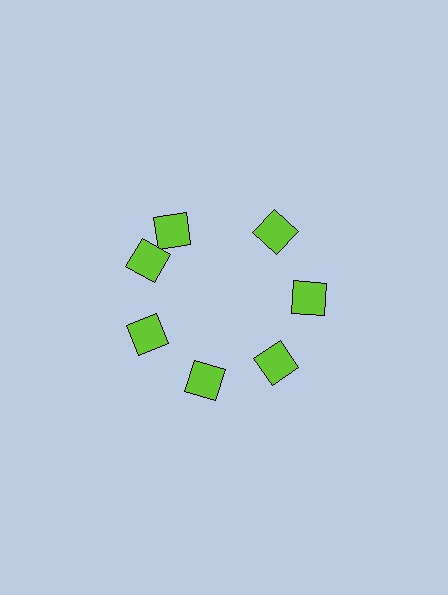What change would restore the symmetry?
The symmetry would be restored by rotating it back into even spacing with its neighbors so that all 7 diamonds sit at equal angles and equal distance from the center.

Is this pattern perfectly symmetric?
No. The 7 lime diamonds are arranged in a ring, but one element near the 12 o'clock position is rotated out of alignment along the ring, breaking the 7-fold rotational symmetry.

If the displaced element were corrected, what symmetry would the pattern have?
It would have 7-fold rotational symmetry — the pattern would map onto itself every 51 degrees.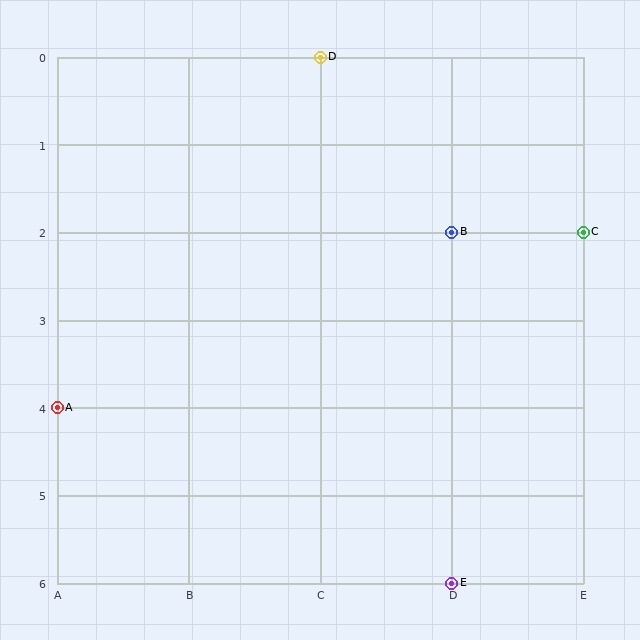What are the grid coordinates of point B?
Point B is at grid coordinates (D, 2).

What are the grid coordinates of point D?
Point D is at grid coordinates (C, 0).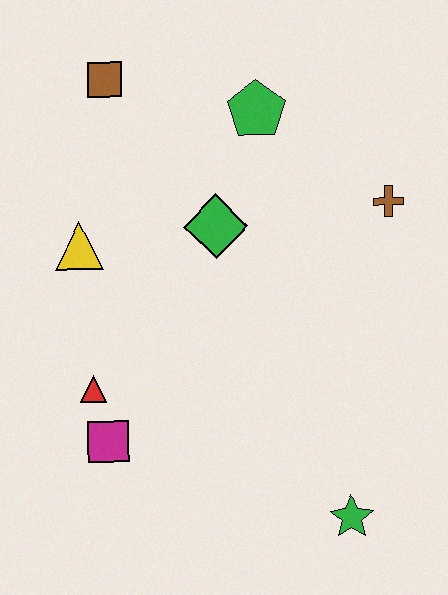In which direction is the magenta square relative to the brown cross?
The magenta square is to the left of the brown cross.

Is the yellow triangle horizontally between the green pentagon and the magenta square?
No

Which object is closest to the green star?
The magenta square is closest to the green star.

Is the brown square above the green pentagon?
Yes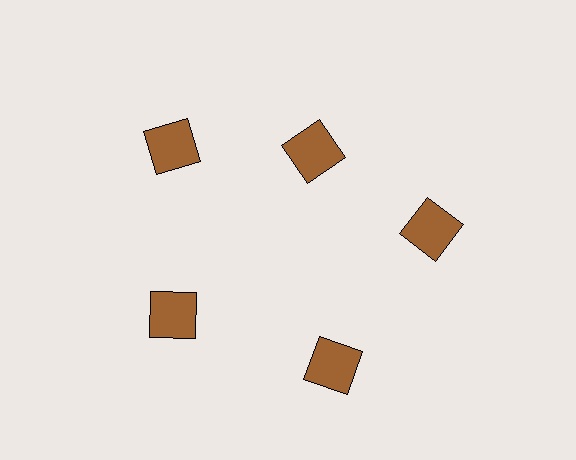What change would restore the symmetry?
The symmetry would be restored by moving it outward, back onto the ring so that all 5 squares sit at equal angles and equal distance from the center.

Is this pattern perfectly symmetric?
No. The 5 brown squares are arranged in a ring, but one element near the 1 o'clock position is pulled inward toward the center, breaking the 5-fold rotational symmetry.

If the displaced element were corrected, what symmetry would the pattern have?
It would have 5-fold rotational symmetry — the pattern would map onto itself every 72 degrees.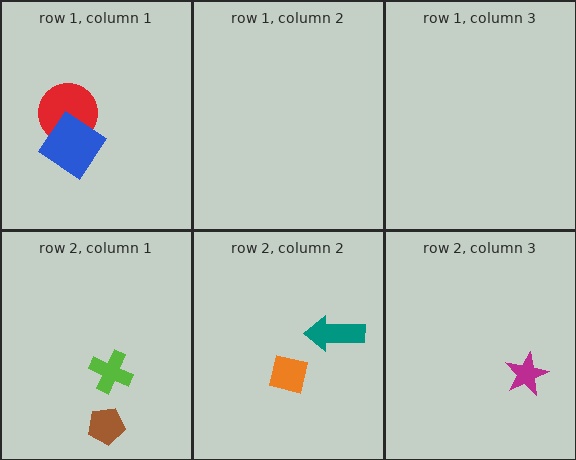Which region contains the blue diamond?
The row 1, column 1 region.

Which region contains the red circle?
The row 1, column 1 region.